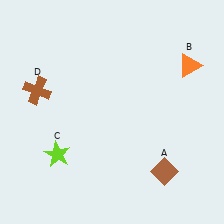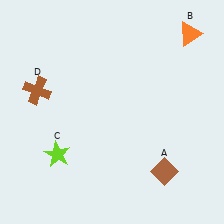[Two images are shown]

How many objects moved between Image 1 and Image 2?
1 object moved between the two images.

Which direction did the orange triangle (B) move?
The orange triangle (B) moved up.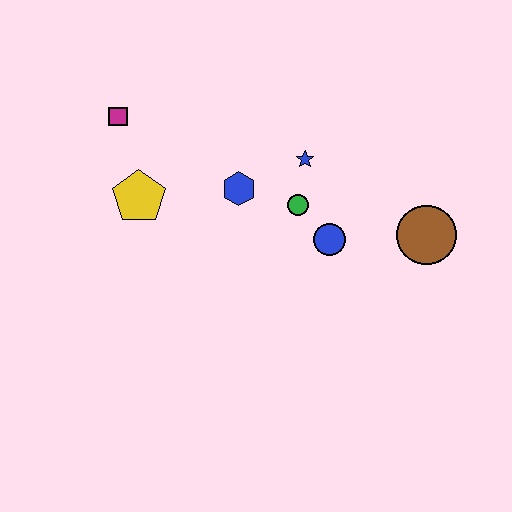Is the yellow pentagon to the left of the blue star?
Yes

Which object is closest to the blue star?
The green circle is closest to the blue star.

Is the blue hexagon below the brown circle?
No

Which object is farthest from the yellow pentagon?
The brown circle is farthest from the yellow pentagon.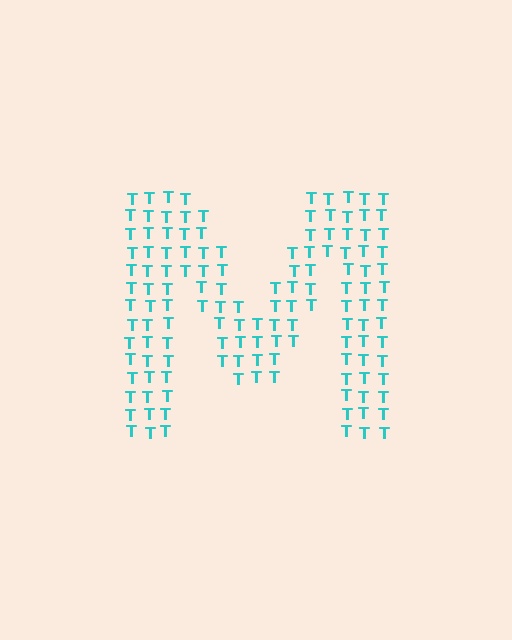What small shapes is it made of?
It is made of small letter T's.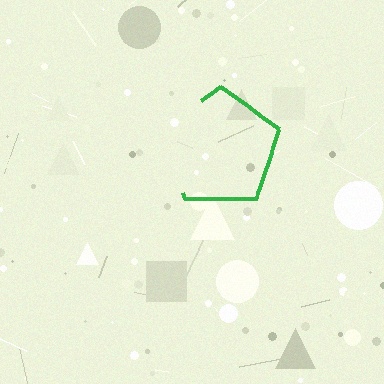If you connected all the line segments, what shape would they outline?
They would outline a pentagon.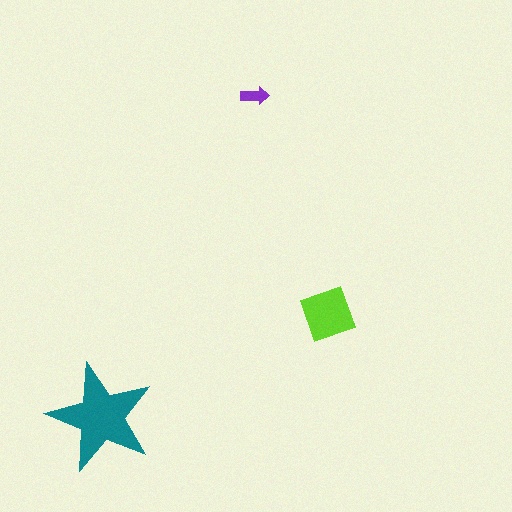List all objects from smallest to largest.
The purple arrow, the lime diamond, the teal star.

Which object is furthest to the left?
The teal star is leftmost.